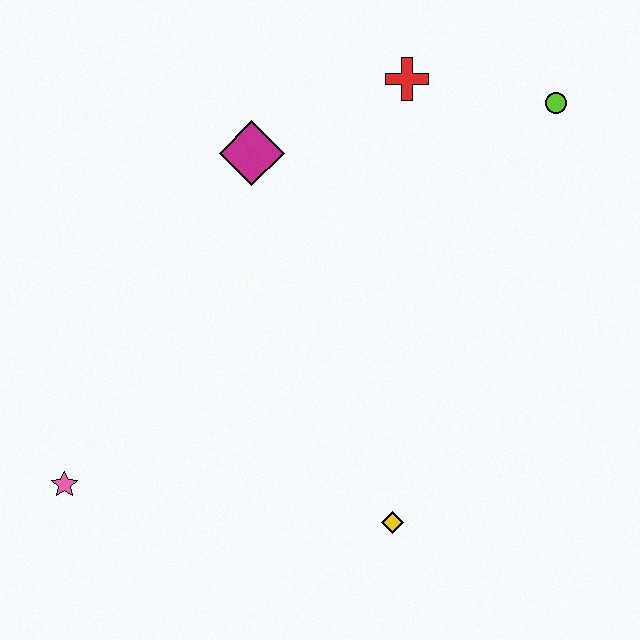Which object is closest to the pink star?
The yellow diamond is closest to the pink star.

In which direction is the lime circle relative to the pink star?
The lime circle is to the right of the pink star.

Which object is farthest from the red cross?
The pink star is farthest from the red cross.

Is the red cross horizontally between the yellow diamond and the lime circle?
Yes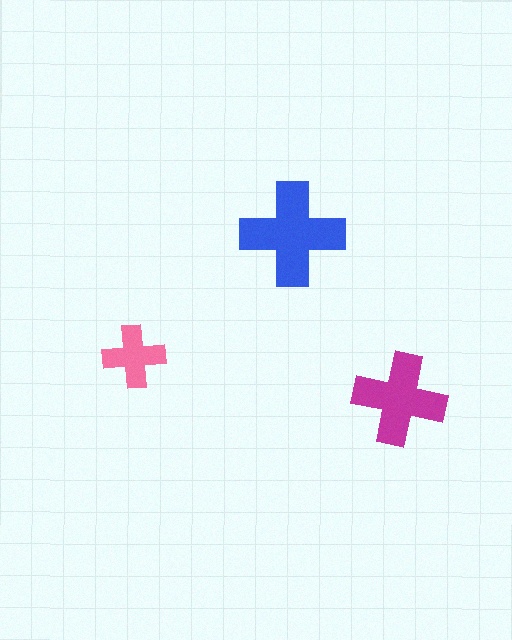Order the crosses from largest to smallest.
the blue one, the magenta one, the pink one.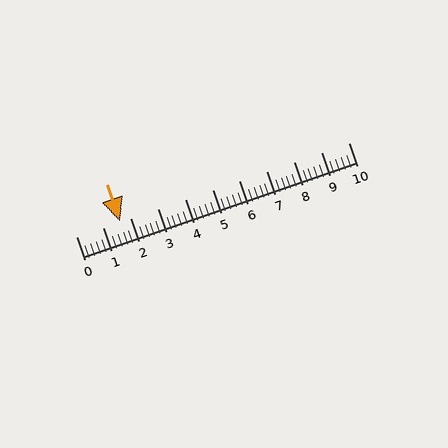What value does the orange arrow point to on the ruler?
The orange arrow points to approximately 1.6.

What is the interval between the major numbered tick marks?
The major tick marks are spaced 1 units apart.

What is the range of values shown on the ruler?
The ruler shows values from 0 to 10.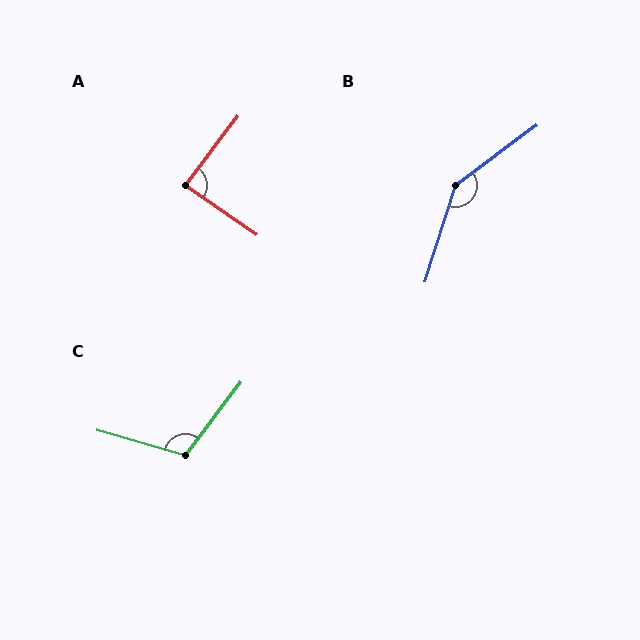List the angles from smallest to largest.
A (87°), C (111°), B (144°).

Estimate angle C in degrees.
Approximately 111 degrees.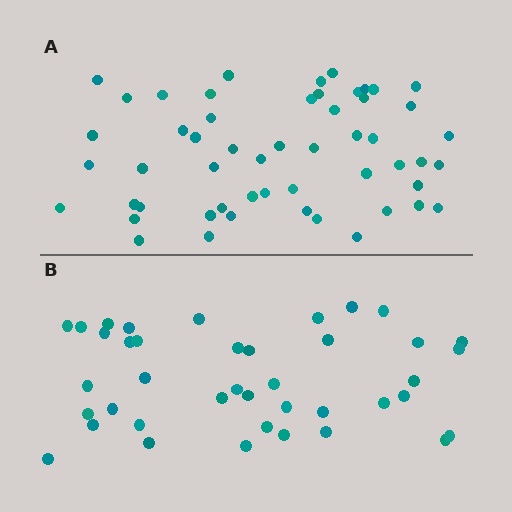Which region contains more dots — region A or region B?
Region A (the top region) has more dots.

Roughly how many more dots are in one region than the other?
Region A has approximately 15 more dots than region B.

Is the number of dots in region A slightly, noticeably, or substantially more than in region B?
Region A has noticeably more, but not dramatically so. The ratio is roughly 1.3 to 1.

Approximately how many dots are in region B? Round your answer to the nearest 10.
About 40 dots.